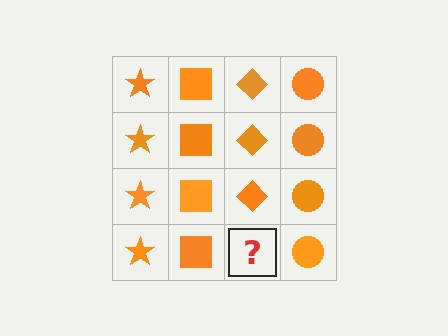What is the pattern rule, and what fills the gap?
The rule is that each column has a consistent shape. The gap should be filled with an orange diamond.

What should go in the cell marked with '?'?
The missing cell should contain an orange diamond.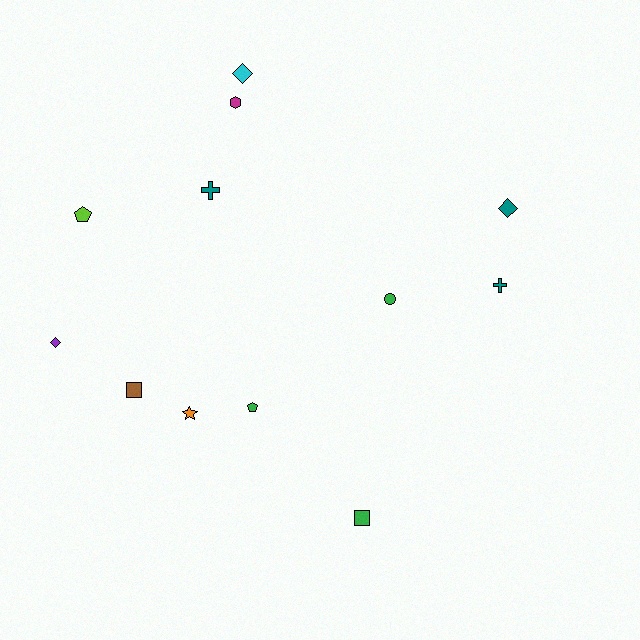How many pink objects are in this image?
There are no pink objects.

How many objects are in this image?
There are 12 objects.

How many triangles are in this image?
There are no triangles.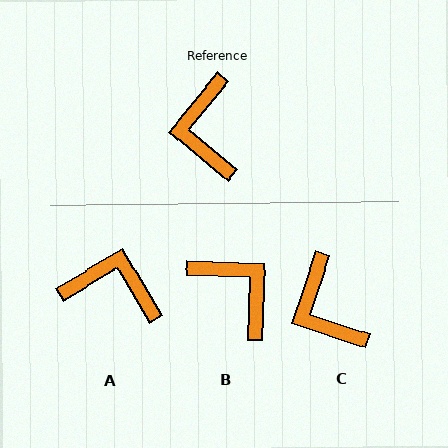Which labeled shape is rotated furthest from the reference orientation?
B, about 142 degrees away.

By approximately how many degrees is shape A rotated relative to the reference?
Approximately 110 degrees clockwise.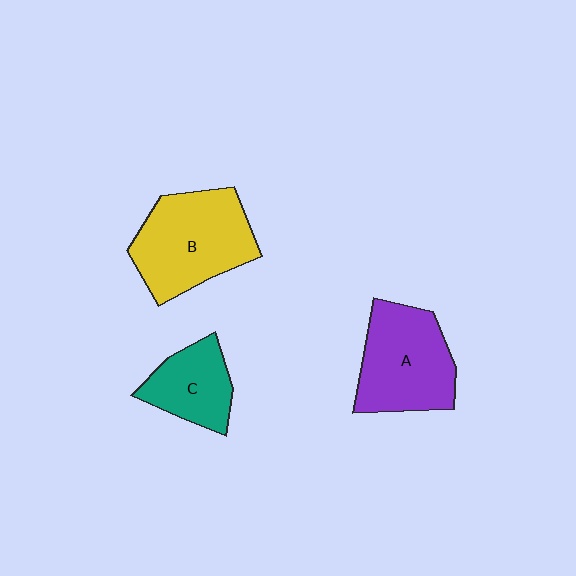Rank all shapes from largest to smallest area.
From largest to smallest: B (yellow), A (purple), C (teal).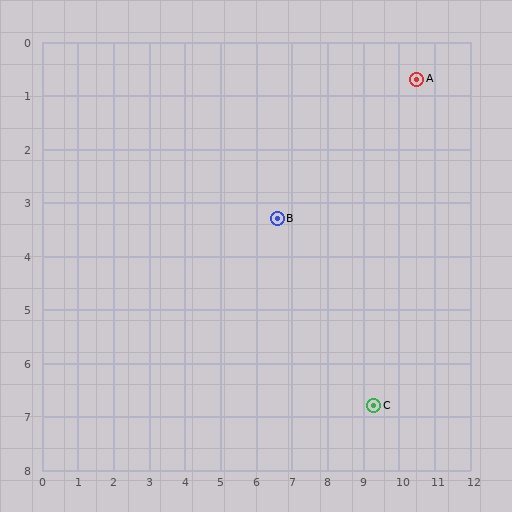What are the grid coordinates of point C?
Point C is at approximately (9.3, 6.8).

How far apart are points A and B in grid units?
Points A and B are about 4.7 grid units apart.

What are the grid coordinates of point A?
Point A is at approximately (10.5, 0.7).